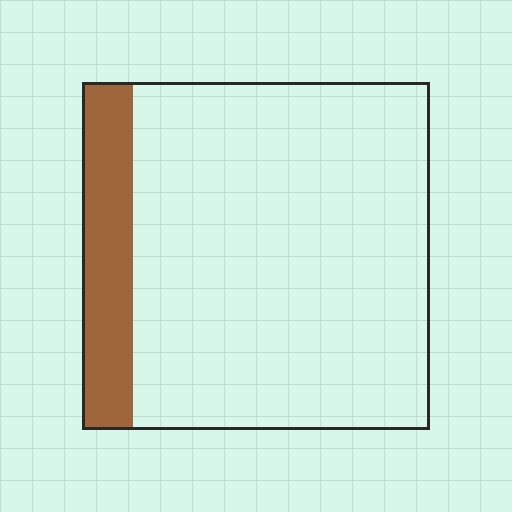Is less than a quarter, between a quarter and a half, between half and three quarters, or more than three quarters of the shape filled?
Less than a quarter.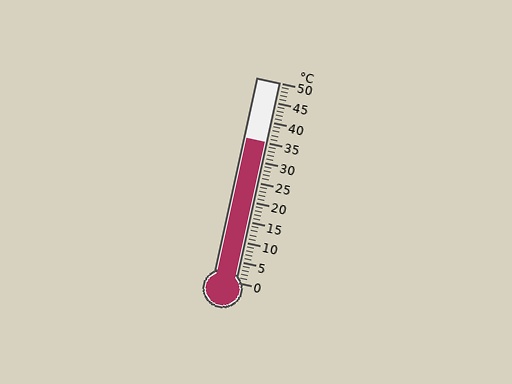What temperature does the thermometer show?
The thermometer shows approximately 35°C.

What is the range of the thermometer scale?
The thermometer scale ranges from 0°C to 50°C.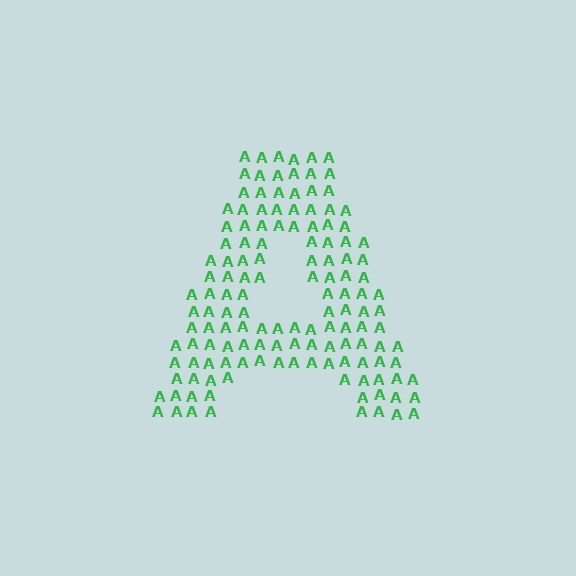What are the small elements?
The small elements are letter A's.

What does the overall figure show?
The overall figure shows the letter A.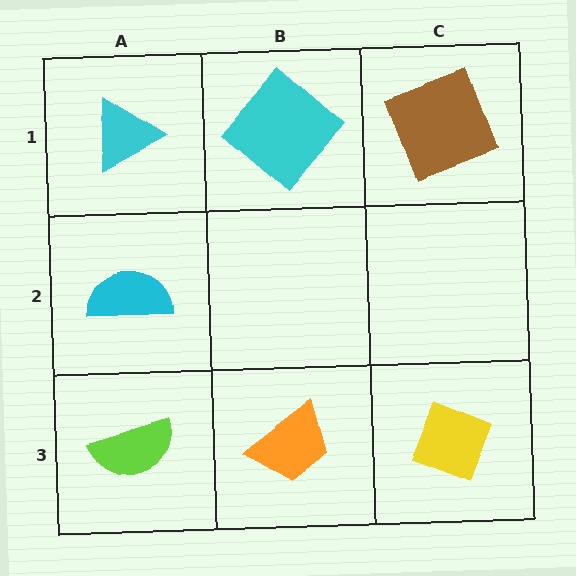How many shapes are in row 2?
1 shape.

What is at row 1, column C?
A brown square.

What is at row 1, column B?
A cyan diamond.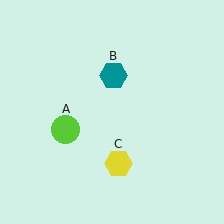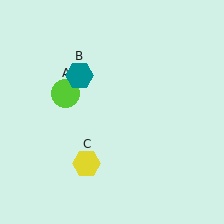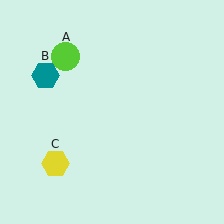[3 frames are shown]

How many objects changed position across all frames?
3 objects changed position: lime circle (object A), teal hexagon (object B), yellow hexagon (object C).